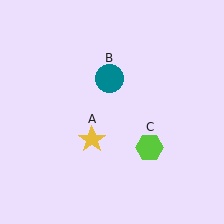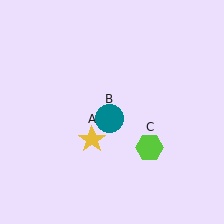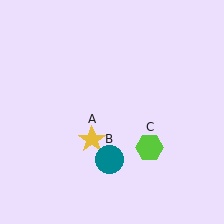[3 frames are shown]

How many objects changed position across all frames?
1 object changed position: teal circle (object B).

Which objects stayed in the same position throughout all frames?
Yellow star (object A) and lime hexagon (object C) remained stationary.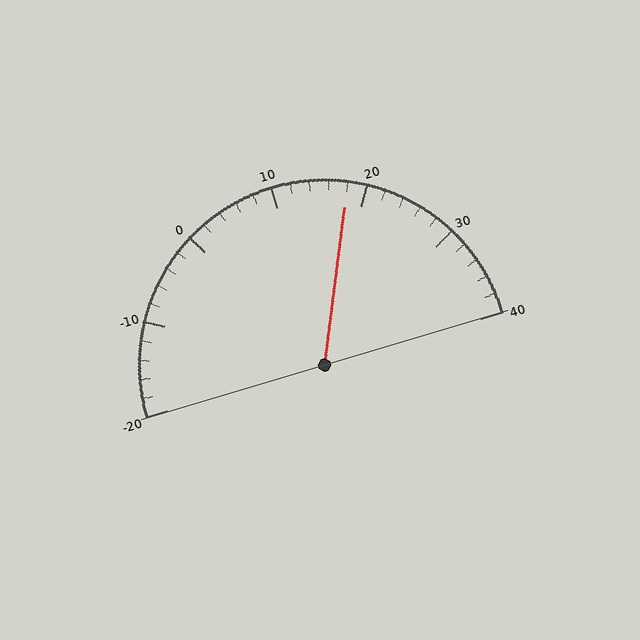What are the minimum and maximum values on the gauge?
The gauge ranges from -20 to 40.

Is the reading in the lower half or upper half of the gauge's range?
The reading is in the upper half of the range (-20 to 40).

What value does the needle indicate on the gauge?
The needle indicates approximately 18.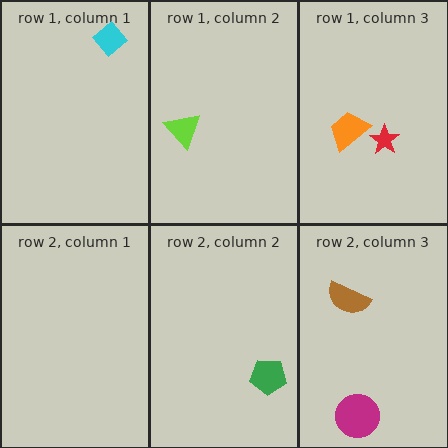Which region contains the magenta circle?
The row 2, column 3 region.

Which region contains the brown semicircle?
The row 2, column 3 region.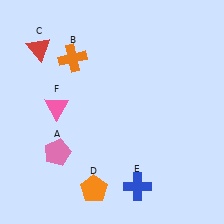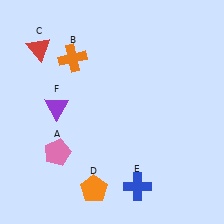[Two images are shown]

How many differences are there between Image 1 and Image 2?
There is 1 difference between the two images.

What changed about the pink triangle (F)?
In Image 1, F is pink. In Image 2, it changed to purple.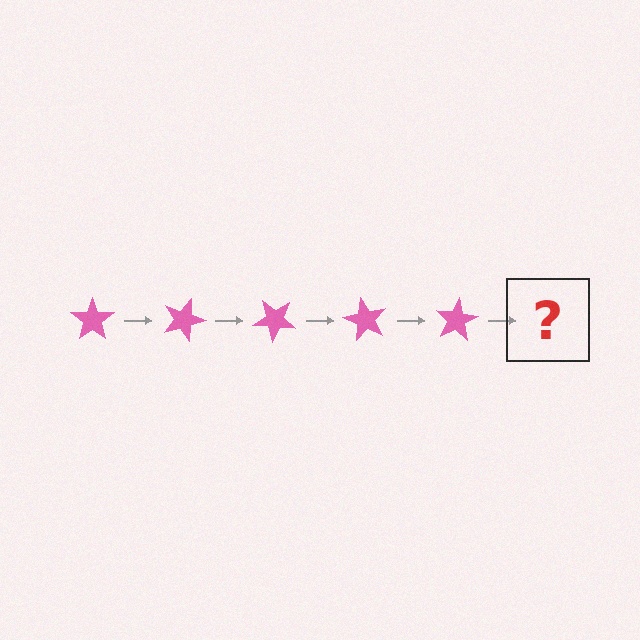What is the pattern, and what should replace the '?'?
The pattern is that the star rotates 20 degrees each step. The '?' should be a pink star rotated 100 degrees.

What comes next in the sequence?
The next element should be a pink star rotated 100 degrees.